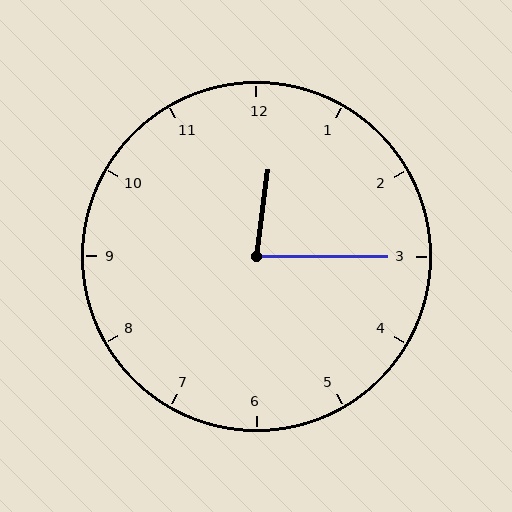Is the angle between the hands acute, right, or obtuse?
It is acute.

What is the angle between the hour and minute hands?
Approximately 82 degrees.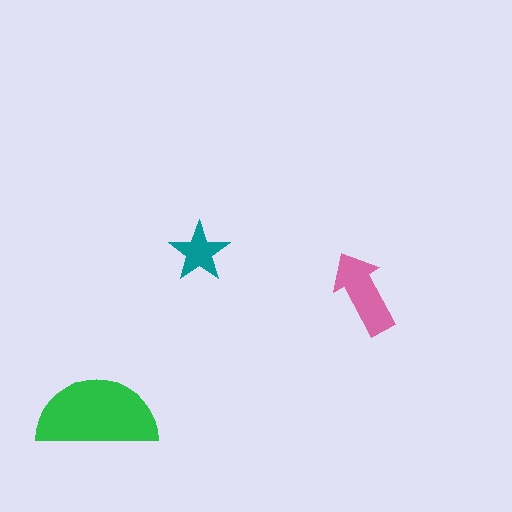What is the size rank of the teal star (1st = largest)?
3rd.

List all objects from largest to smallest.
The green semicircle, the pink arrow, the teal star.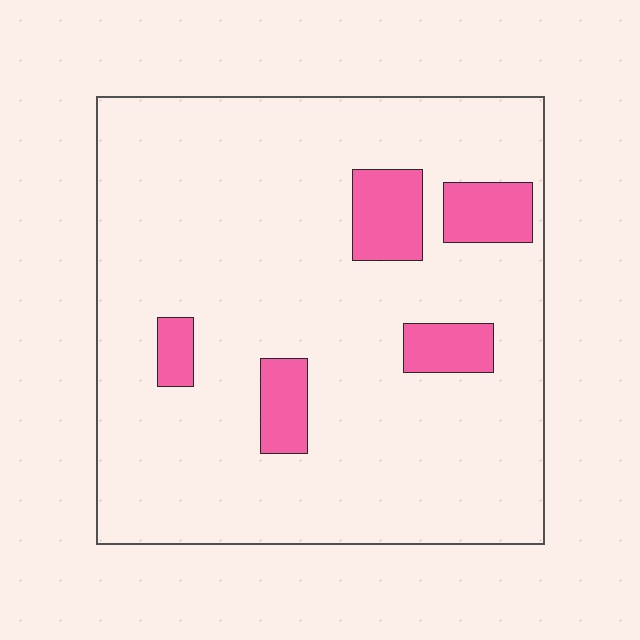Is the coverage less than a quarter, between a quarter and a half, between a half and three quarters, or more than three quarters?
Less than a quarter.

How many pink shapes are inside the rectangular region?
5.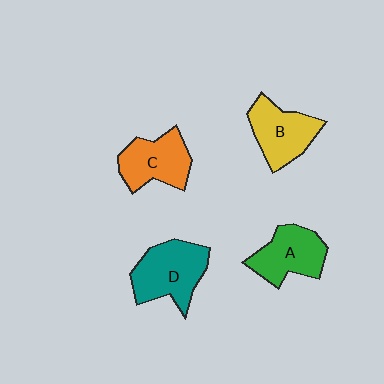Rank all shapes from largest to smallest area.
From largest to smallest: D (teal), C (orange), B (yellow), A (green).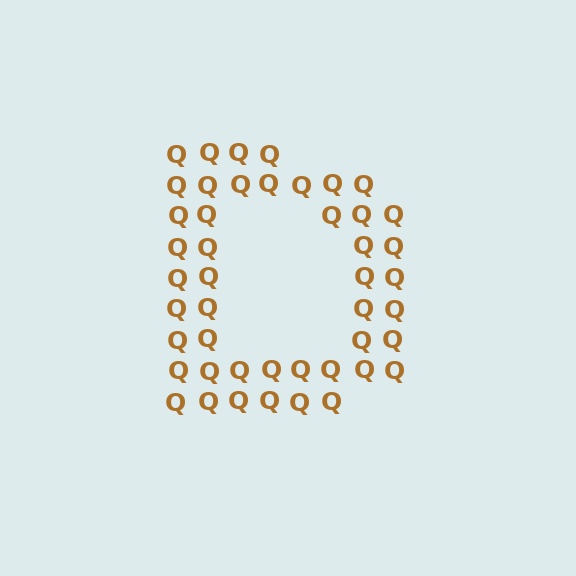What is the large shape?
The large shape is the letter D.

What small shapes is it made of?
It is made of small letter Q's.